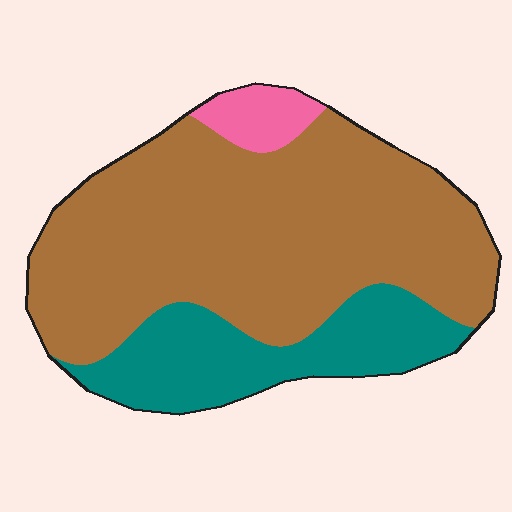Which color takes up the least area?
Pink, at roughly 5%.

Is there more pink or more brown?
Brown.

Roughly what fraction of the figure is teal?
Teal takes up between a sixth and a third of the figure.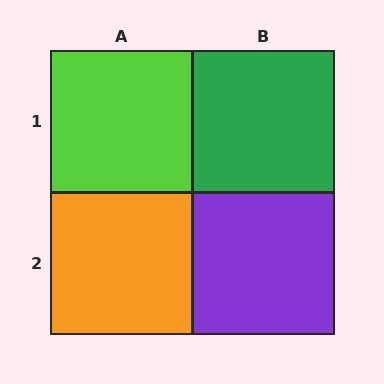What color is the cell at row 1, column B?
Green.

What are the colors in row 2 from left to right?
Orange, purple.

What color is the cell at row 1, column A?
Lime.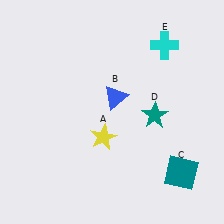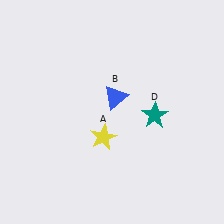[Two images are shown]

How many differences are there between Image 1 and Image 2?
There are 2 differences between the two images.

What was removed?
The cyan cross (E), the teal square (C) were removed in Image 2.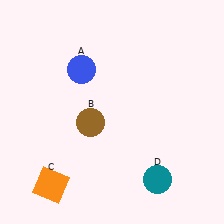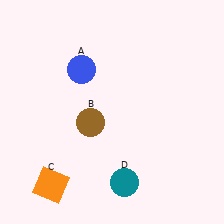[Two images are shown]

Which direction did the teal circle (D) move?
The teal circle (D) moved left.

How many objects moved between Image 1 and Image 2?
1 object moved between the two images.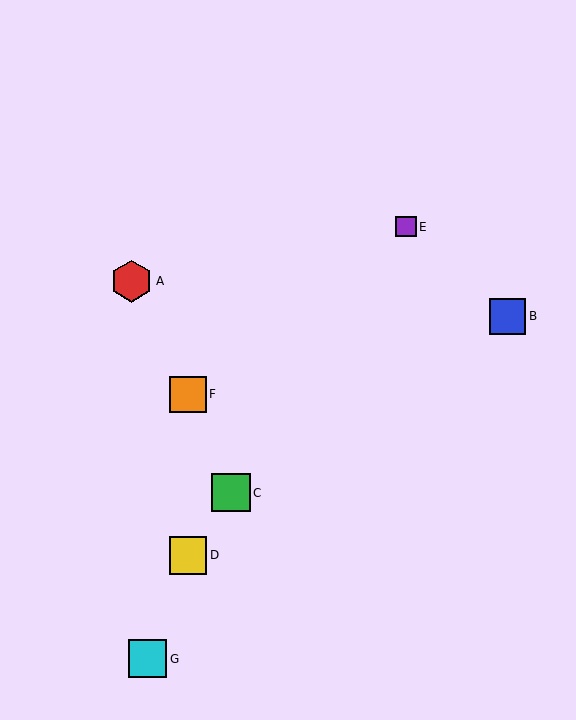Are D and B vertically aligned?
No, D is at x≈188 and B is at x≈508.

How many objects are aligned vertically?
2 objects (D, F) are aligned vertically.